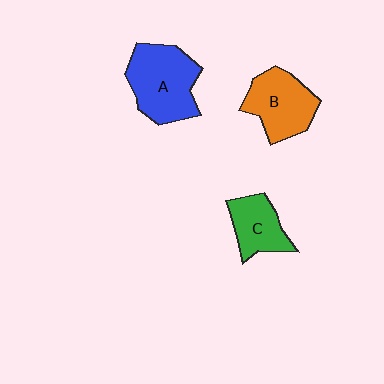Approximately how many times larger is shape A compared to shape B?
Approximately 1.2 times.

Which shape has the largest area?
Shape A (blue).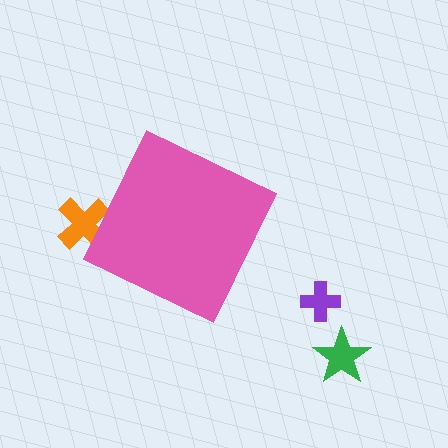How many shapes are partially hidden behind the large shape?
1 shape is partially hidden.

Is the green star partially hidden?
No, the green star is fully visible.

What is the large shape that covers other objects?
A pink diamond.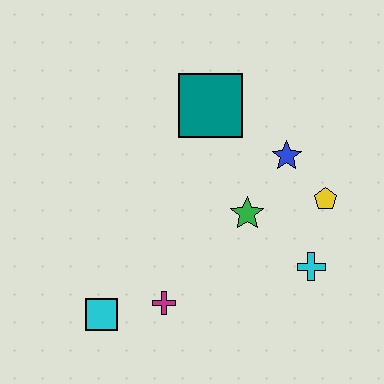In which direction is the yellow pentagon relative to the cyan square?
The yellow pentagon is to the right of the cyan square.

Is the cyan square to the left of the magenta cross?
Yes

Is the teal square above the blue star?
Yes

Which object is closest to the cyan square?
The magenta cross is closest to the cyan square.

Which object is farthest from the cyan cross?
The cyan square is farthest from the cyan cross.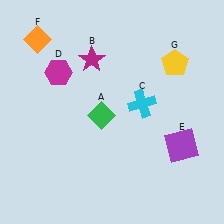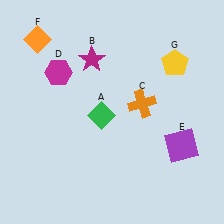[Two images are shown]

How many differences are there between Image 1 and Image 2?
There is 1 difference between the two images.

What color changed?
The cross (C) changed from cyan in Image 1 to orange in Image 2.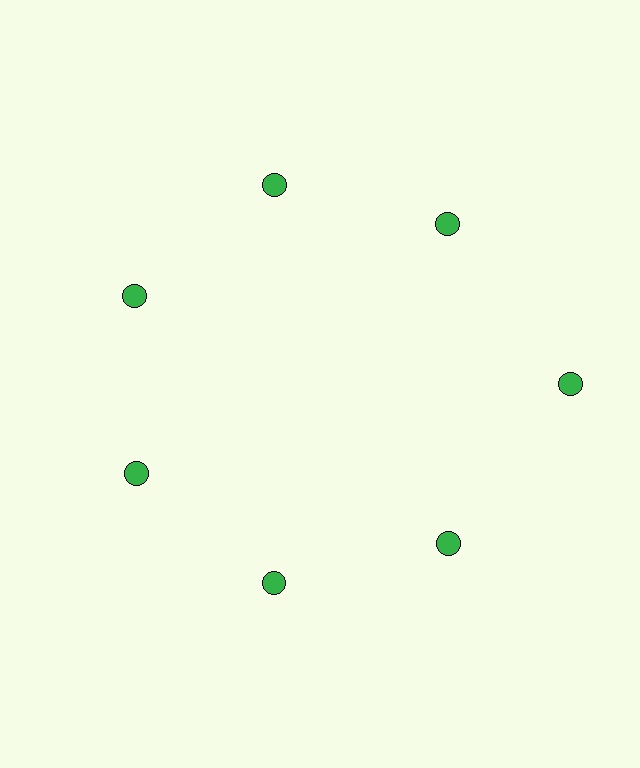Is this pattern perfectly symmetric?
No. The 7 green circles are arranged in a ring, but one element near the 3 o'clock position is pushed outward from the center, breaking the 7-fold rotational symmetry.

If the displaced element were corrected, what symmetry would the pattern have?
It would have 7-fold rotational symmetry — the pattern would map onto itself every 51 degrees.